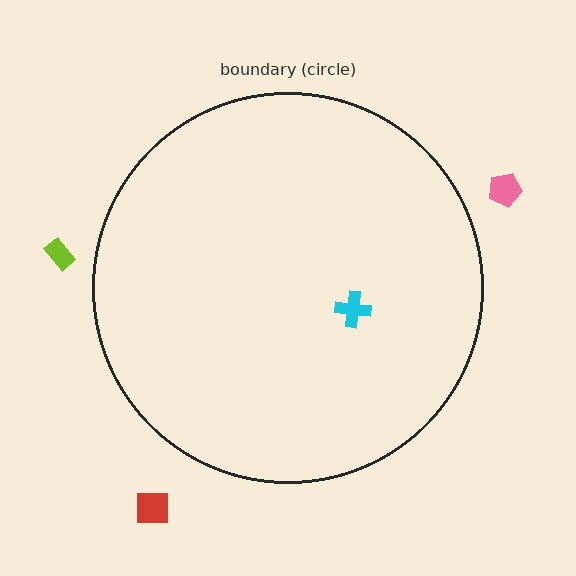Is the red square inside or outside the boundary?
Outside.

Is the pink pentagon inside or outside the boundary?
Outside.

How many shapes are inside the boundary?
1 inside, 3 outside.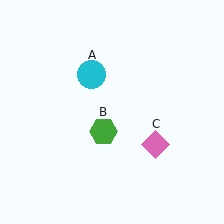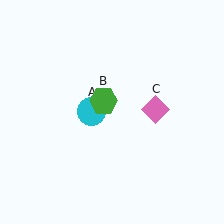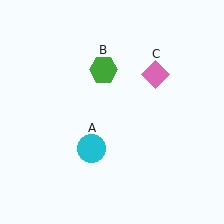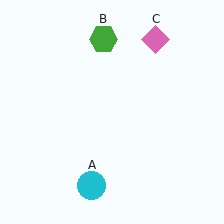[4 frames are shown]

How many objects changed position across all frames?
3 objects changed position: cyan circle (object A), green hexagon (object B), pink diamond (object C).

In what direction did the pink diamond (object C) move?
The pink diamond (object C) moved up.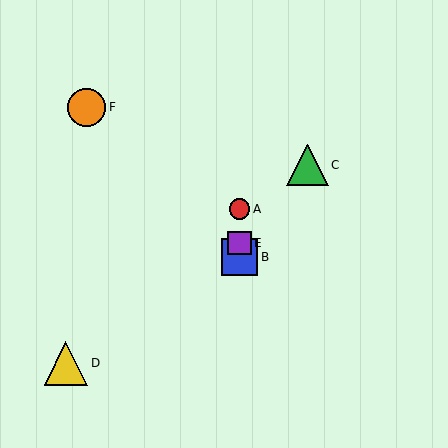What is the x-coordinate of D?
Object D is at x≈66.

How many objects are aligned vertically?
3 objects (A, B, E) are aligned vertically.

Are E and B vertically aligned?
Yes, both are at x≈239.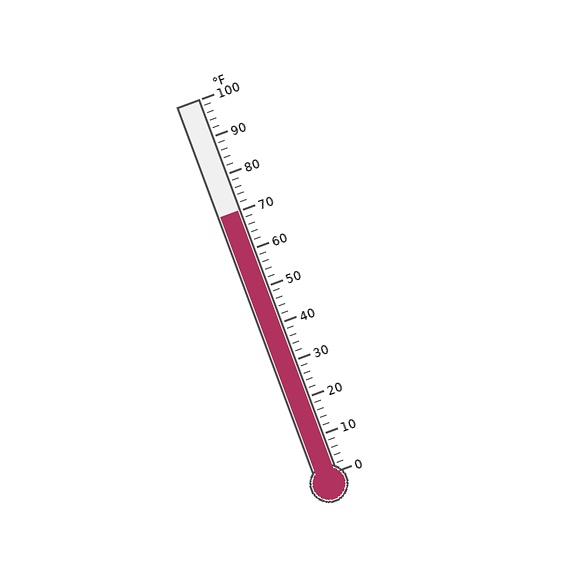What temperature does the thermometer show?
The thermometer shows approximately 70°F.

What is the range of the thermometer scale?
The thermometer scale ranges from 0°F to 100°F.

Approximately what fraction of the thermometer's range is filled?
The thermometer is filled to approximately 70% of its range.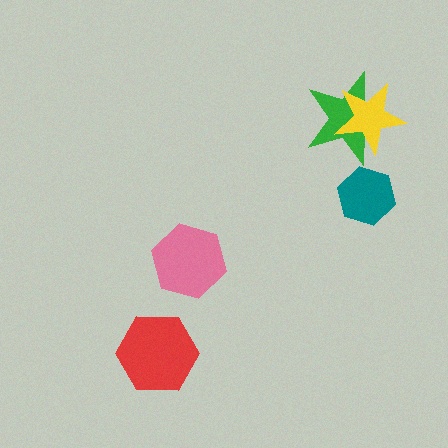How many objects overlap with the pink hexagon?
0 objects overlap with the pink hexagon.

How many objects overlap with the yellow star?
1 object overlaps with the yellow star.